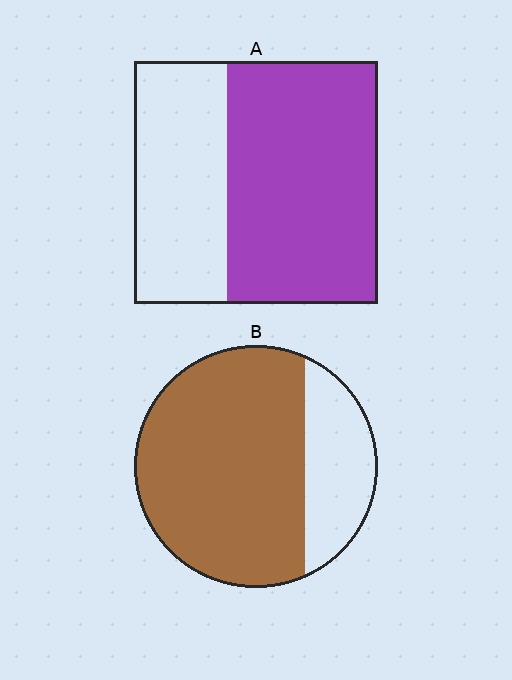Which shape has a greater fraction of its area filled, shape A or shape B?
Shape B.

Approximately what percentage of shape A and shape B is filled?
A is approximately 60% and B is approximately 75%.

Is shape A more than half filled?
Yes.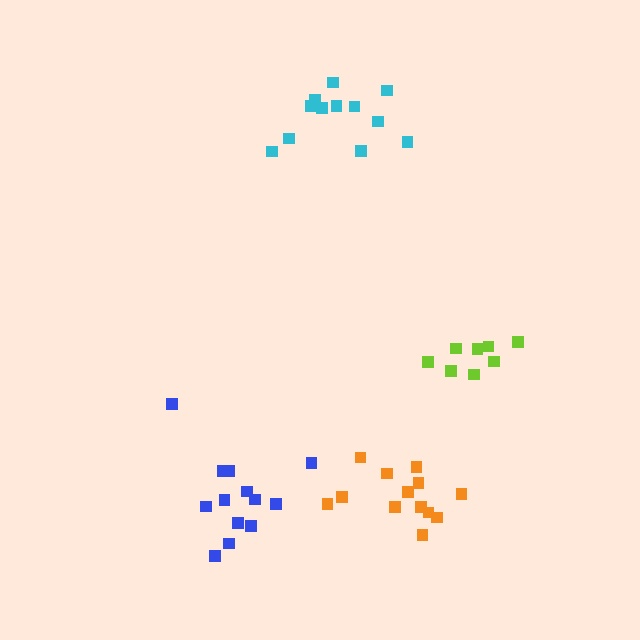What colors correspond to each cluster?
The clusters are colored: blue, cyan, orange, lime.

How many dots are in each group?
Group 1: 13 dots, Group 2: 13 dots, Group 3: 14 dots, Group 4: 8 dots (48 total).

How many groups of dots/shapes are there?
There are 4 groups.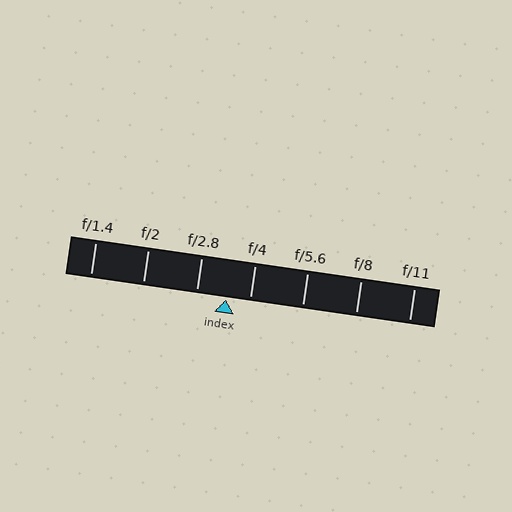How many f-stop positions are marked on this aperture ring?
There are 7 f-stop positions marked.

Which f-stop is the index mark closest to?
The index mark is closest to f/4.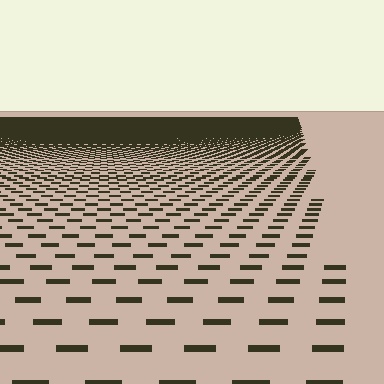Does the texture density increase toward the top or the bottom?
Density increases toward the top.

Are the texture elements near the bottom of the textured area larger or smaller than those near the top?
Larger. Near the bottom, elements are closer to the viewer and appear at a bigger on-screen size.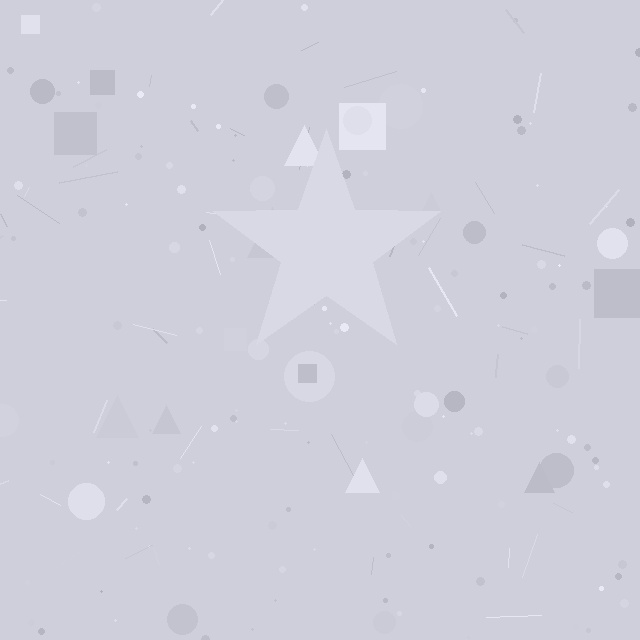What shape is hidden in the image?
A star is hidden in the image.